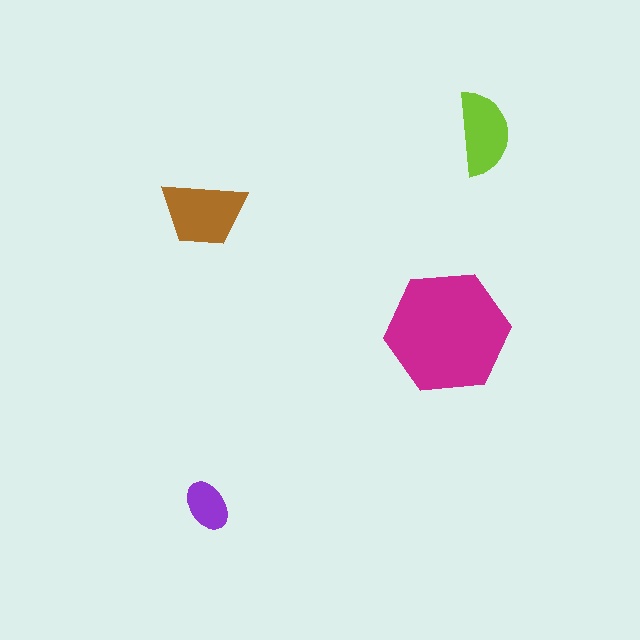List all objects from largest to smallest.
The magenta hexagon, the brown trapezoid, the lime semicircle, the purple ellipse.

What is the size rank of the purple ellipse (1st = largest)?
4th.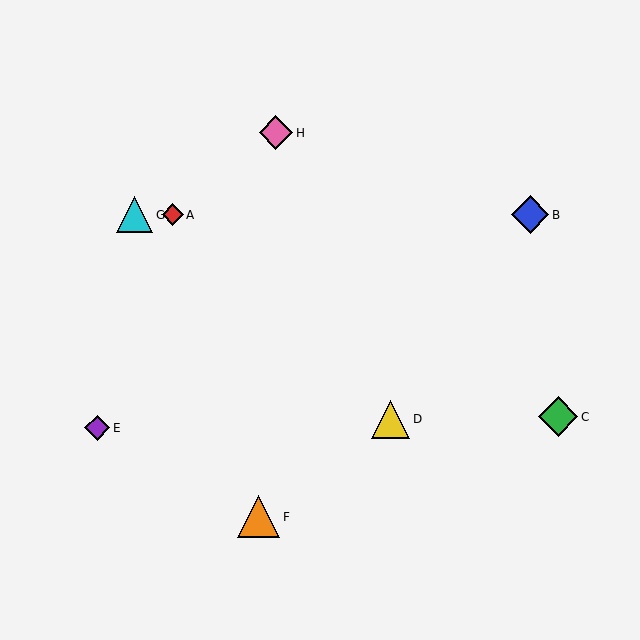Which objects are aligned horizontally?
Objects A, B, G are aligned horizontally.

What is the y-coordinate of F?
Object F is at y≈517.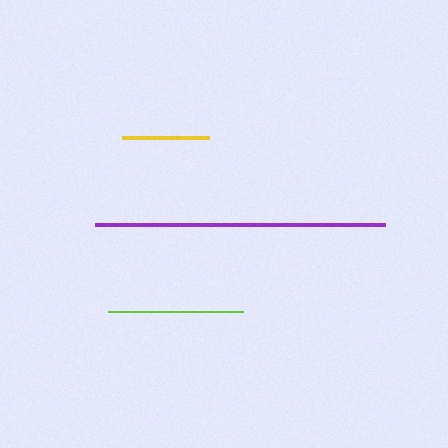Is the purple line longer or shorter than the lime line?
The purple line is longer than the lime line.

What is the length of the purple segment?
The purple segment is approximately 289 pixels long.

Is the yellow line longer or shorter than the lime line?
The lime line is longer than the yellow line.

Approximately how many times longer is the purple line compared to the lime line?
The purple line is approximately 2.1 times the length of the lime line.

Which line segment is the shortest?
The yellow line is the shortest at approximately 87 pixels.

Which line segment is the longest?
The purple line is the longest at approximately 289 pixels.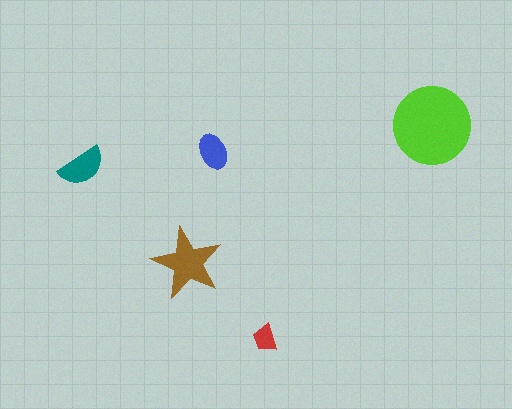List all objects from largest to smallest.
The lime circle, the brown star, the teal semicircle, the blue ellipse, the red trapezoid.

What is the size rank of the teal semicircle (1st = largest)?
3rd.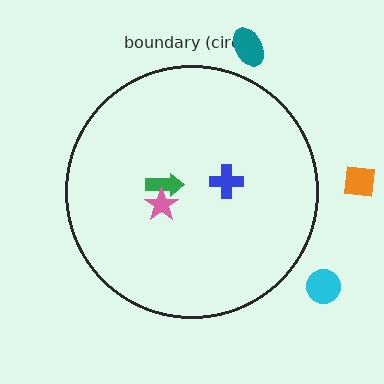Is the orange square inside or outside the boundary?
Outside.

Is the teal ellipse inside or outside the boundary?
Outside.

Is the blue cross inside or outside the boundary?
Inside.